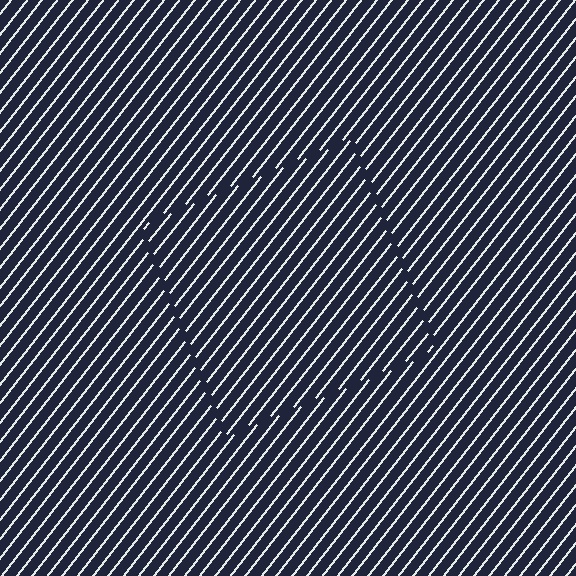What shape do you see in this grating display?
An illusory square. The interior of the shape contains the same grating, shifted by half a period — the contour is defined by the phase discontinuity where line-ends from the inner and outer gratings abut.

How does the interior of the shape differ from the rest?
The interior of the shape contains the same grating, shifted by half a period — the contour is defined by the phase discontinuity where line-ends from the inner and outer gratings abut.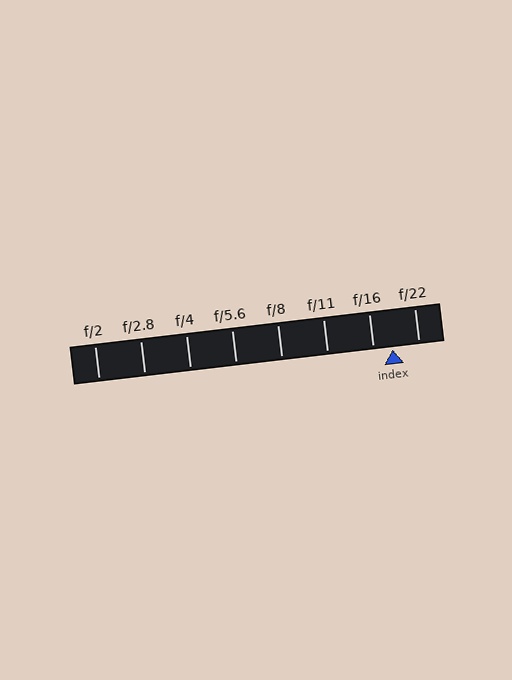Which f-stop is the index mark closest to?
The index mark is closest to f/16.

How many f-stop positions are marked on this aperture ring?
There are 8 f-stop positions marked.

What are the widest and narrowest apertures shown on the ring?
The widest aperture shown is f/2 and the narrowest is f/22.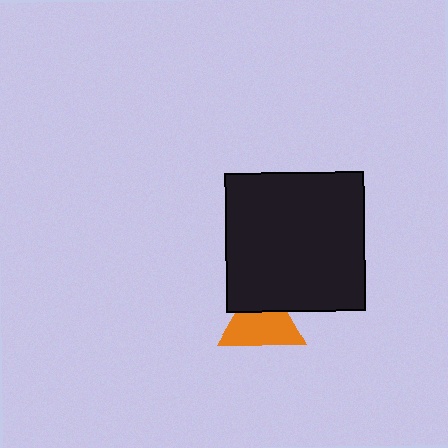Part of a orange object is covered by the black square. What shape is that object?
It is a triangle.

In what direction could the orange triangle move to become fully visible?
The orange triangle could move down. That would shift it out from behind the black square entirely.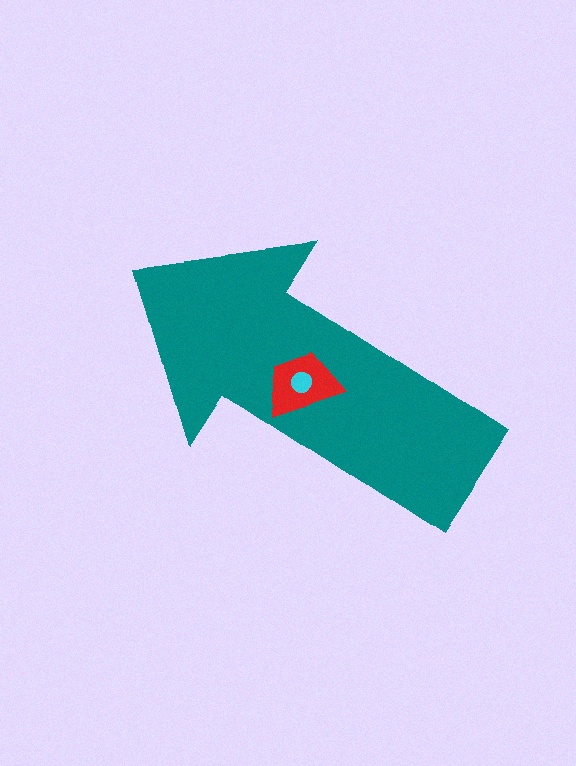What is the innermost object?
The cyan circle.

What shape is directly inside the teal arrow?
The red trapezoid.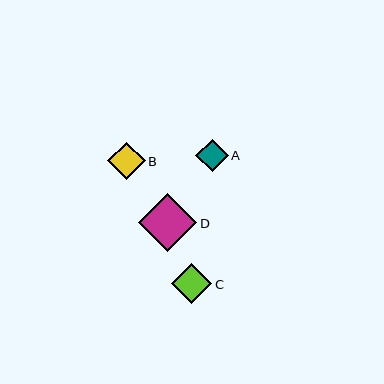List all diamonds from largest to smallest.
From largest to smallest: D, C, B, A.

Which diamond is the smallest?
Diamond A is the smallest with a size of approximately 32 pixels.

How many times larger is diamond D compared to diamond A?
Diamond D is approximately 1.8 times the size of diamond A.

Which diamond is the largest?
Diamond D is the largest with a size of approximately 59 pixels.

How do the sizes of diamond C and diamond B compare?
Diamond C and diamond B are approximately the same size.